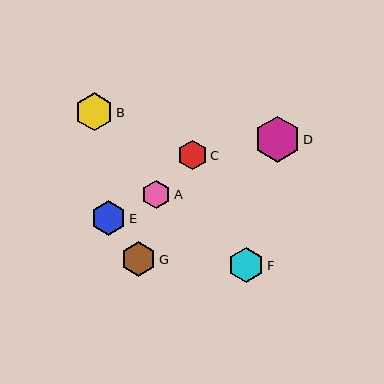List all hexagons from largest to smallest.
From largest to smallest: D, B, F, E, G, C, A.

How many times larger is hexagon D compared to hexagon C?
Hexagon D is approximately 1.5 times the size of hexagon C.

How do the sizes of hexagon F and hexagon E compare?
Hexagon F and hexagon E are approximately the same size.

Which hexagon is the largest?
Hexagon D is the largest with a size of approximately 46 pixels.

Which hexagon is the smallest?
Hexagon A is the smallest with a size of approximately 29 pixels.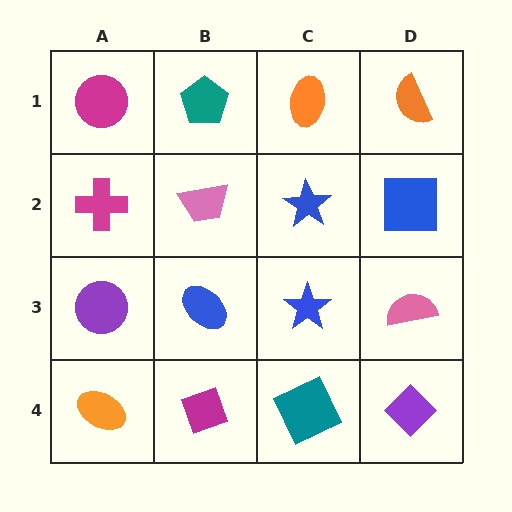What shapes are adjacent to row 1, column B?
A pink trapezoid (row 2, column B), a magenta circle (row 1, column A), an orange ellipse (row 1, column C).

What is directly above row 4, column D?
A pink semicircle.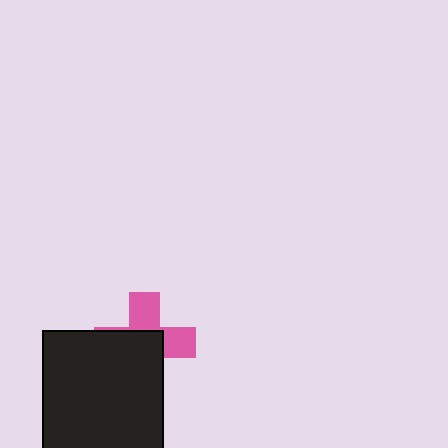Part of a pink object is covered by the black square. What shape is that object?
It is a cross.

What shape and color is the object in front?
The object in front is a black square.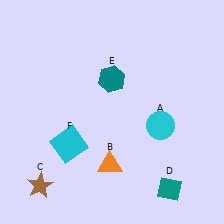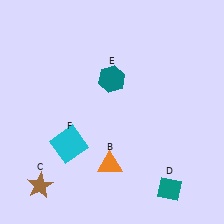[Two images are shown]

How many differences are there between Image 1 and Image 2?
There is 1 difference between the two images.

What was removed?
The cyan circle (A) was removed in Image 2.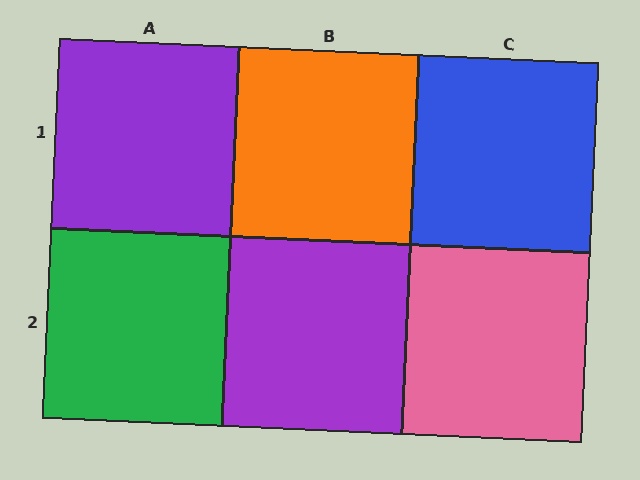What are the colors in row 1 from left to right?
Purple, orange, blue.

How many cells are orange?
1 cell is orange.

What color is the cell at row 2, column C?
Pink.